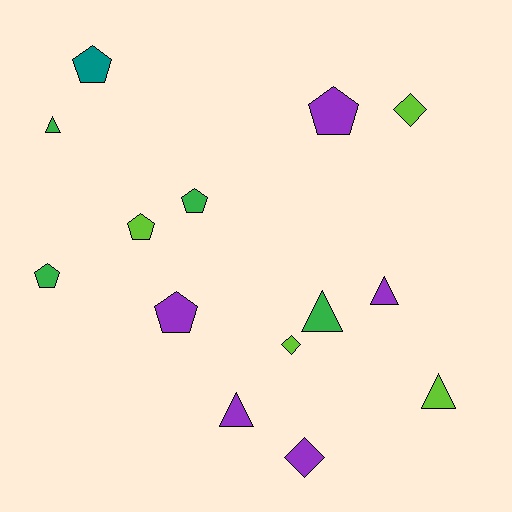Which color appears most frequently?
Purple, with 5 objects.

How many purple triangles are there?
There are 2 purple triangles.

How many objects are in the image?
There are 14 objects.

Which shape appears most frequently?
Pentagon, with 6 objects.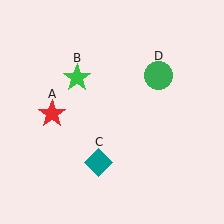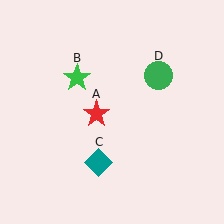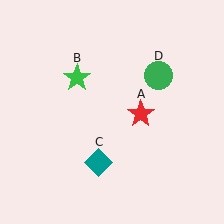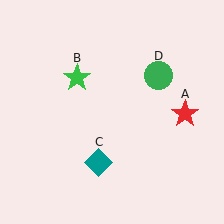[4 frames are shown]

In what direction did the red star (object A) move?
The red star (object A) moved right.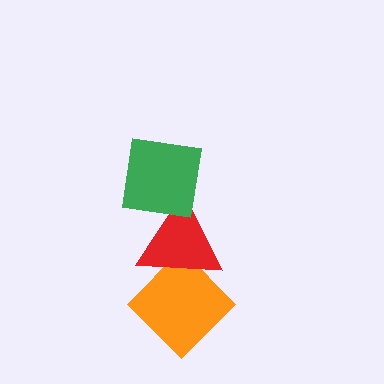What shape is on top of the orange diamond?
The red triangle is on top of the orange diamond.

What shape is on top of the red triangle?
The green square is on top of the red triangle.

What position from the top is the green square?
The green square is 1st from the top.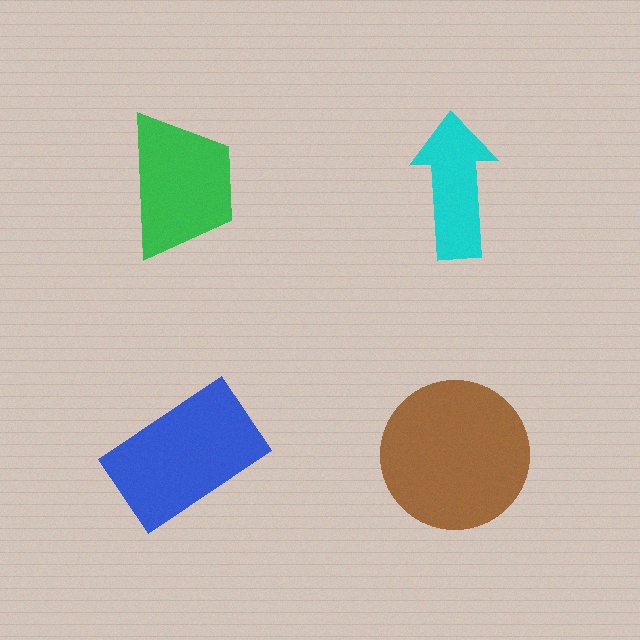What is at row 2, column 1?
A blue rectangle.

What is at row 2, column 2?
A brown circle.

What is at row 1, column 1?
A green trapezoid.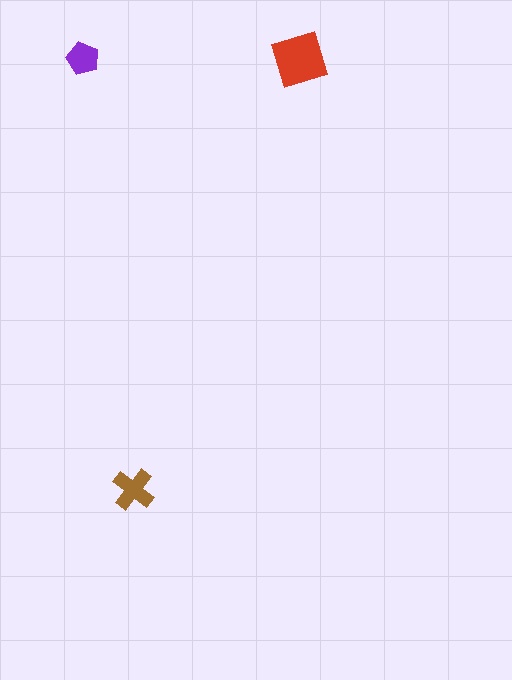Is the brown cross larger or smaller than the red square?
Smaller.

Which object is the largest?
The red square.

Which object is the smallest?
The purple pentagon.